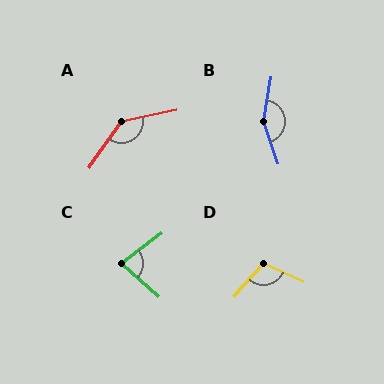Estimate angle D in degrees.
Approximately 107 degrees.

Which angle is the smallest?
C, at approximately 78 degrees.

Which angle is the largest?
B, at approximately 151 degrees.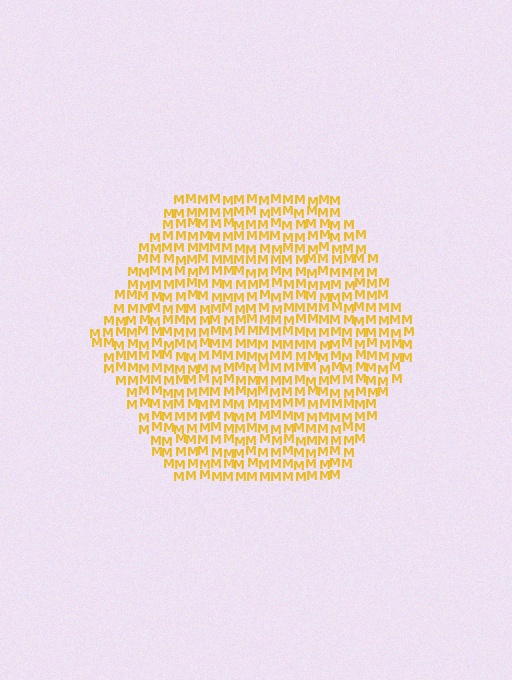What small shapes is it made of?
It is made of small letter M's.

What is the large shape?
The large shape is a hexagon.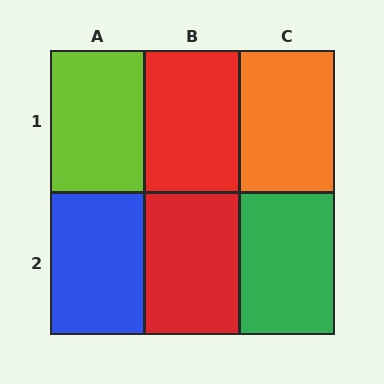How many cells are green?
1 cell is green.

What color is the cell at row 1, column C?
Orange.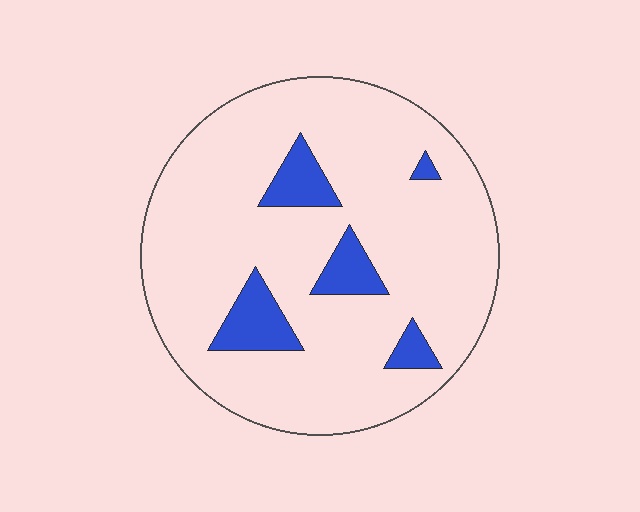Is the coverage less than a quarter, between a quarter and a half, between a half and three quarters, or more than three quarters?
Less than a quarter.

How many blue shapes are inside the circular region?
5.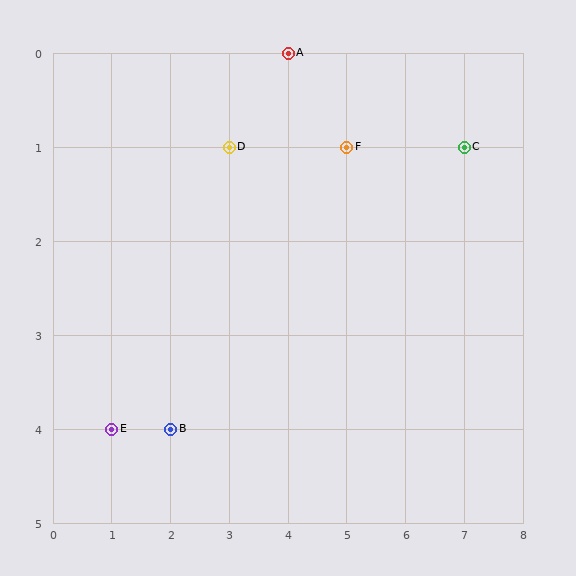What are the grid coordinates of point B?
Point B is at grid coordinates (2, 4).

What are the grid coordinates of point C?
Point C is at grid coordinates (7, 1).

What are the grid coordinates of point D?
Point D is at grid coordinates (3, 1).